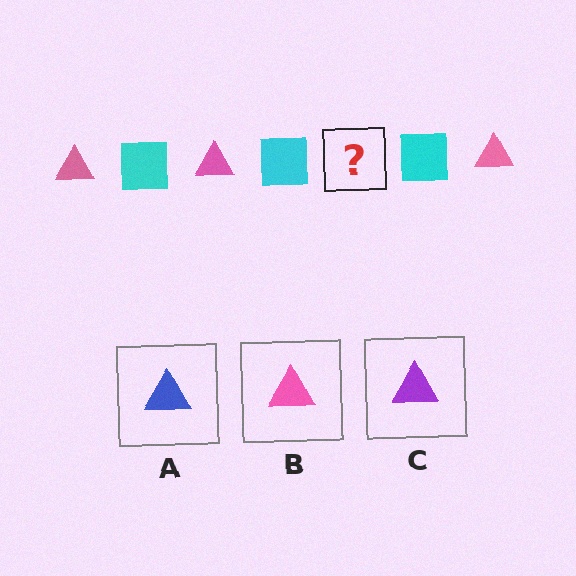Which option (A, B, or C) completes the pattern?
B.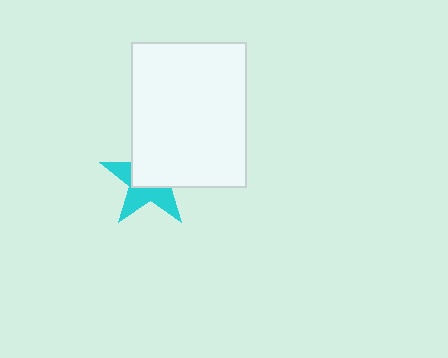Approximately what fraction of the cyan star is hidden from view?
Roughly 53% of the cyan star is hidden behind the white rectangle.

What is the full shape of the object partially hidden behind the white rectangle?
The partially hidden object is a cyan star.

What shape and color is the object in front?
The object in front is a white rectangle.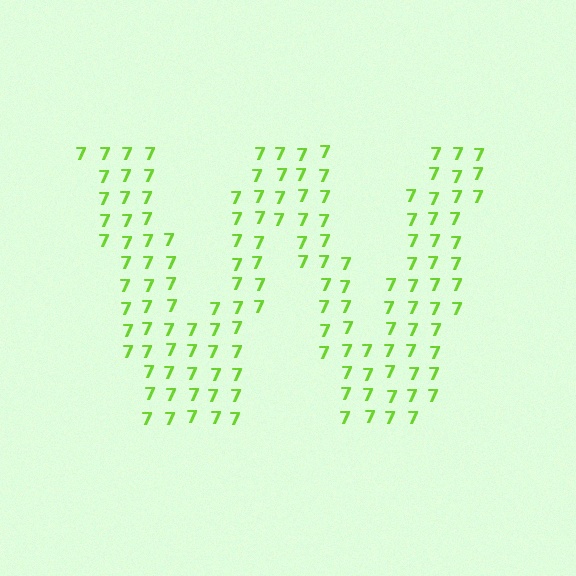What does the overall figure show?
The overall figure shows the letter W.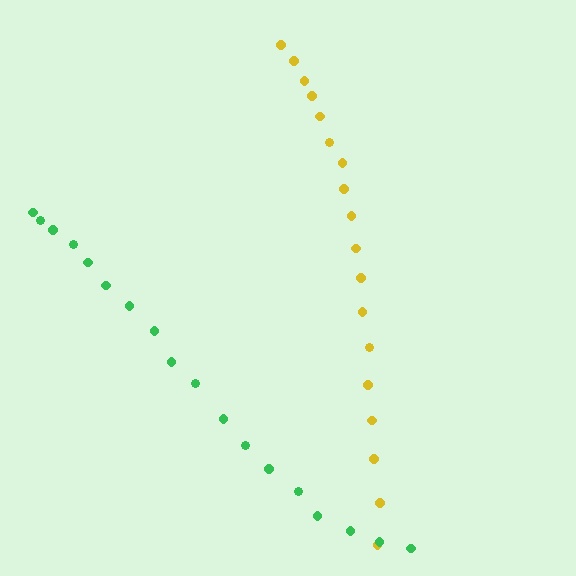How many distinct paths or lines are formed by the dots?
There are 2 distinct paths.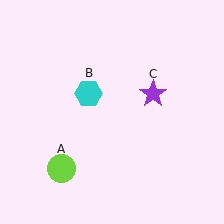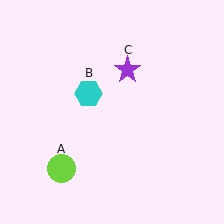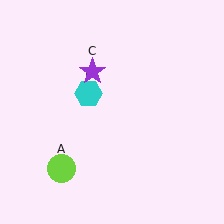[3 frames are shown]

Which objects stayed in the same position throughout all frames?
Lime circle (object A) and cyan hexagon (object B) remained stationary.